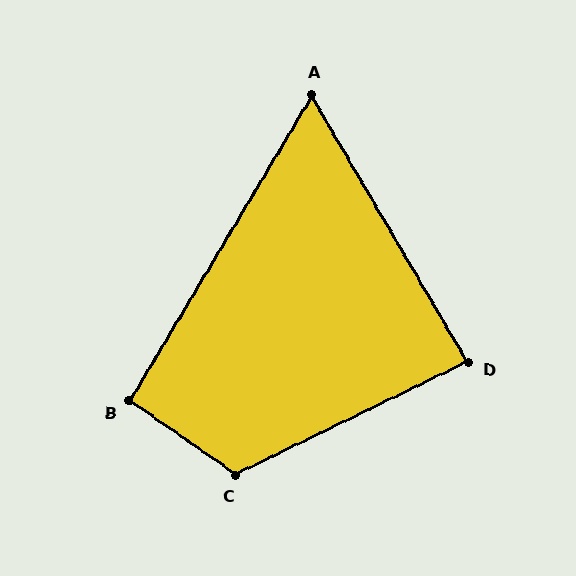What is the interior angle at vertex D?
Approximately 86 degrees (approximately right).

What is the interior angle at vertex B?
Approximately 94 degrees (approximately right).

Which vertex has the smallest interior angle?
A, at approximately 61 degrees.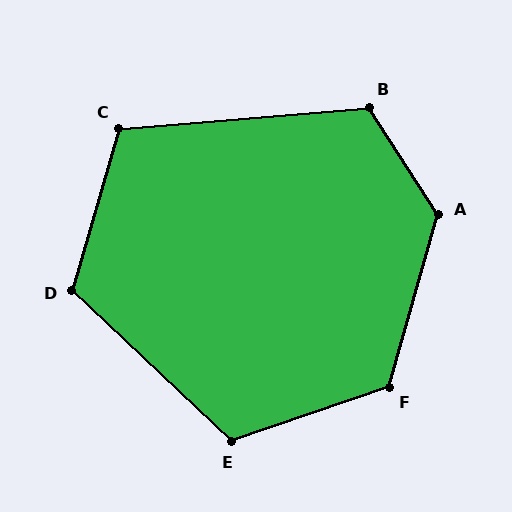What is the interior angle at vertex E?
Approximately 118 degrees (obtuse).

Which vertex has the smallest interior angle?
C, at approximately 111 degrees.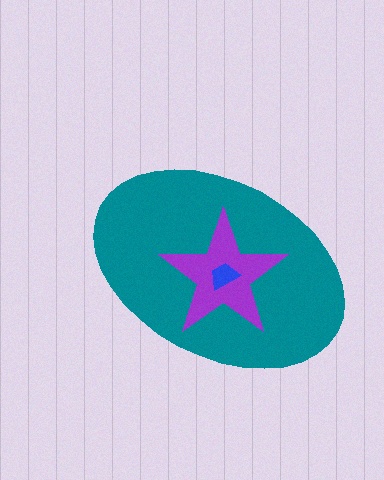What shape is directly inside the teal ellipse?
The purple star.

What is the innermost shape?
The blue trapezoid.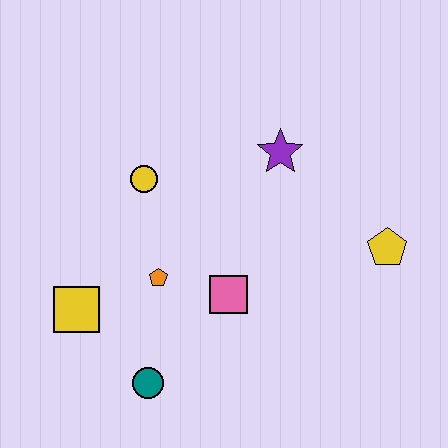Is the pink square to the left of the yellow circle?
No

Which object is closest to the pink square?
The orange pentagon is closest to the pink square.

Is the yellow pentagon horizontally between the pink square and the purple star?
No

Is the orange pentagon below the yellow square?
No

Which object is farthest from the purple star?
The teal circle is farthest from the purple star.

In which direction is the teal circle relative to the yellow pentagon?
The teal circle is to the left of the yellow pentagon.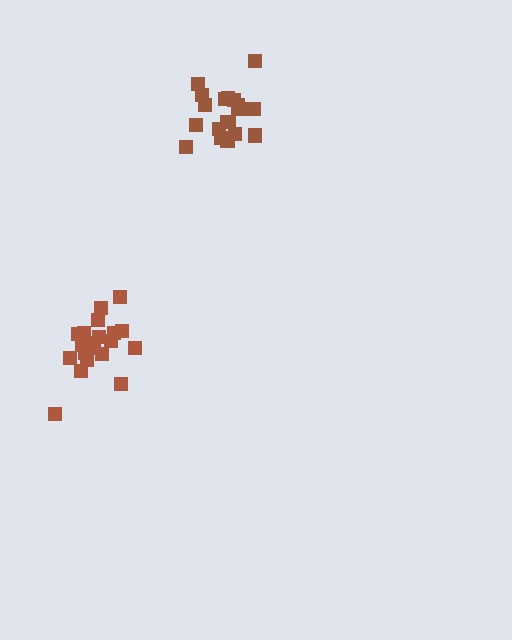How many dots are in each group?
Group 1: 20 dots, Group 2: 20 dots (40 total).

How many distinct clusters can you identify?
There are 2 distinct clusters.